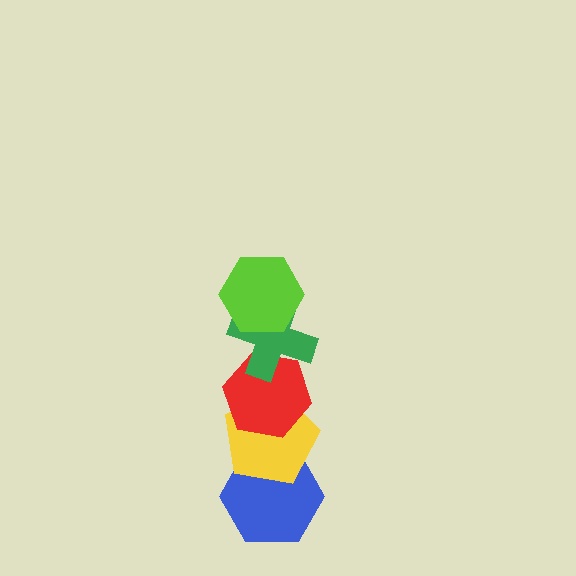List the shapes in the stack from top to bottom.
From top to bottom: the lime hexagon, the green cross, the red hexagon, the yellow pentagon, the blue hexagon.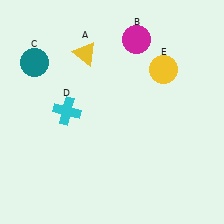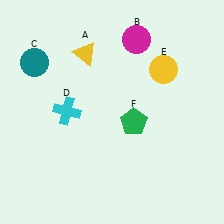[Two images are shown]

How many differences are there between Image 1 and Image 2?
There is 1 difference between the two images.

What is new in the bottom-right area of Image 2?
A green pentagon (F) was added in the bottom-right area of Image 2.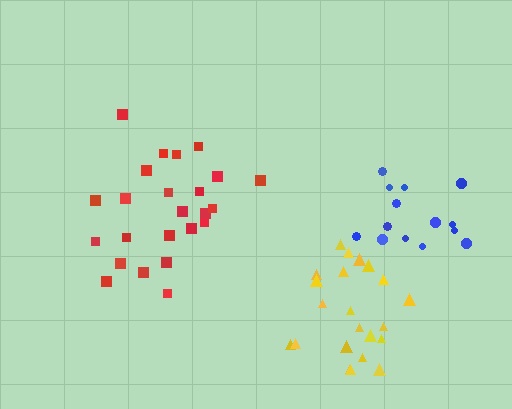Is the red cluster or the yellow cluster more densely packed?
Yellow.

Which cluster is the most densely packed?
Yellow.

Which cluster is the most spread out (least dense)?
Red.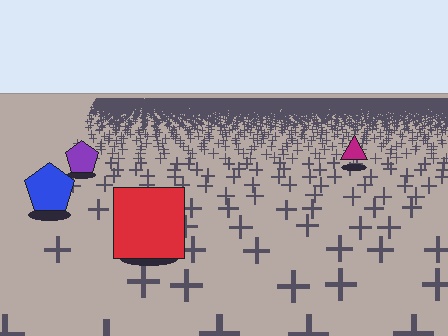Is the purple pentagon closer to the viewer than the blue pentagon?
No. The blue pentagon is closer — you can tell from the texture gradient: the ground texture is coarser near it.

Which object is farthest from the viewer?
The magenta triangle is farthest from the viewer. It appears smaller and the ground texture around it is denser.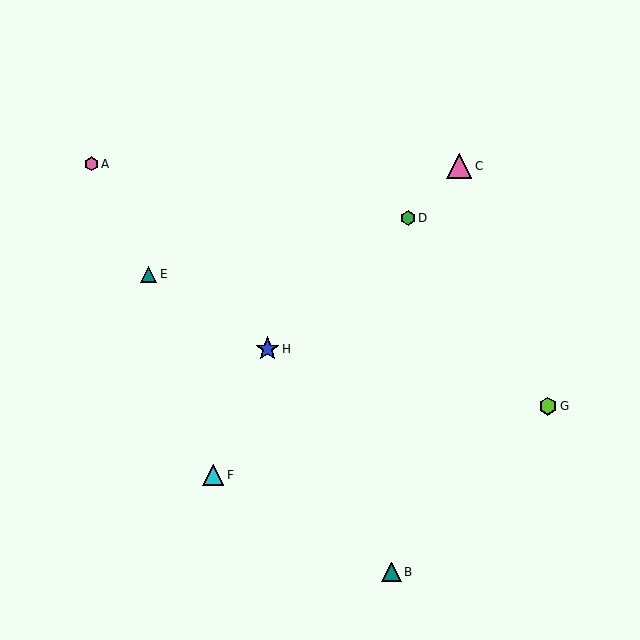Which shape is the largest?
The pink triangle (labeled C) is the largest.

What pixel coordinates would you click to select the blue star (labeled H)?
Click at (267, 349) to select the blue star H.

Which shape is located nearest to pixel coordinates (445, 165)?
The pink triangle (labeled C) at (459, 166) is nearest to that location.